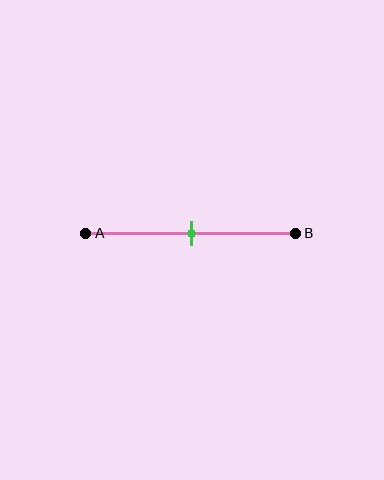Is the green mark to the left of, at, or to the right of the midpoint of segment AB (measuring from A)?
The green mark is approximately at the midpoint of segment AB.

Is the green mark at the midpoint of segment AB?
Yes, the mark is approximately at the midpoint.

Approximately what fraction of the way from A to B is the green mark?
The green mark is approximately 50% of the way from A to B.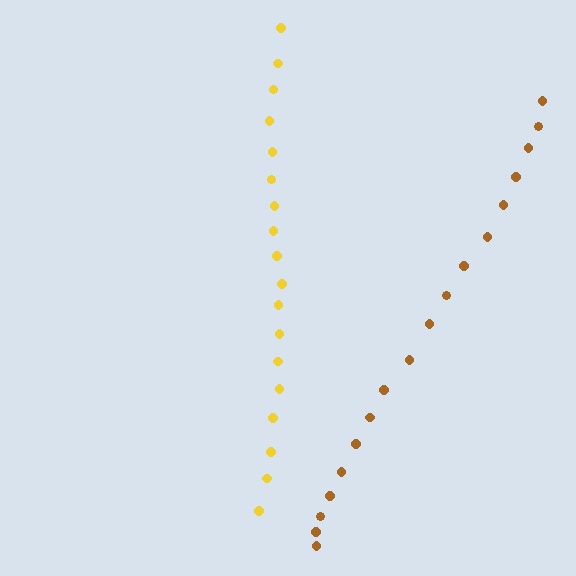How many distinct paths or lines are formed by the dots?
There are 2 distinct paths.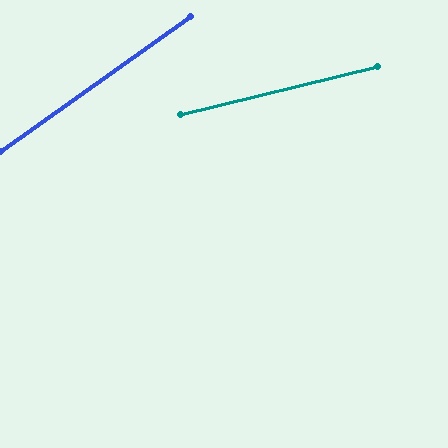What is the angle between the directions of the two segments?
Approximately 22 degrees.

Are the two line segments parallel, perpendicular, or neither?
Neither parallel nor perpendicular — they differ by about 22°.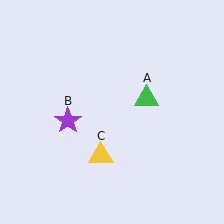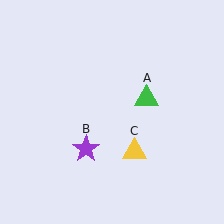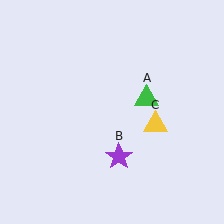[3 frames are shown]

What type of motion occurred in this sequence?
The purple star (object B), yellow triangle (object C) rotated counterclockwise around the center of the scene.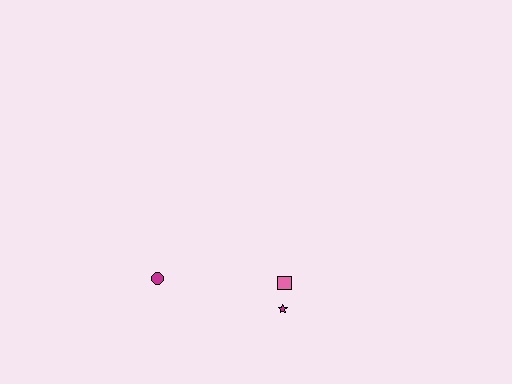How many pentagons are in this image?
There are no pentagons.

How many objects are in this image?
There are 3 objects.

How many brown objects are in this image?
There are no brown objects.